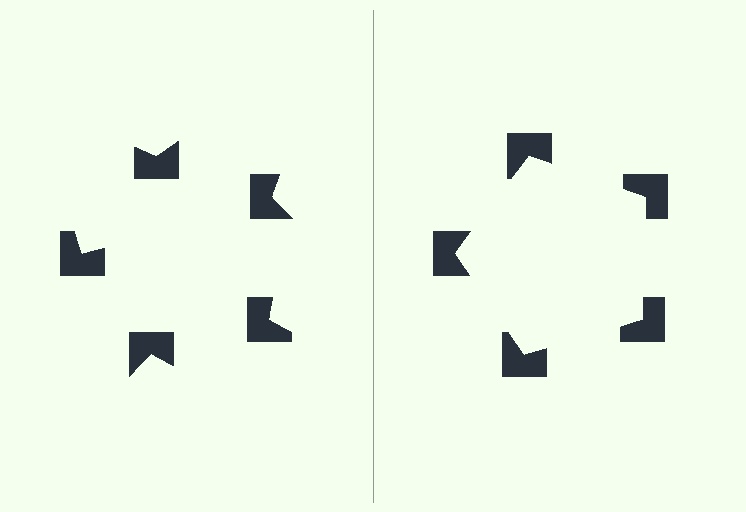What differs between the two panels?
The notched squares are positioned identically on both sides; only the wedge orientations differ. On the right they align to a pentagon; on the left they are misaligned.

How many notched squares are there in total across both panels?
10 — 5 on each side.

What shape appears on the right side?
An illusory pentagon.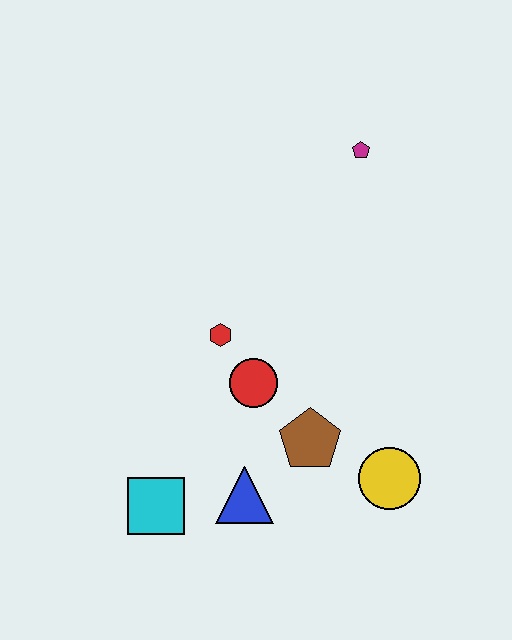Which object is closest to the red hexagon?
The red circle is closest to the red hexagon.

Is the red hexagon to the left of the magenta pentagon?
Yes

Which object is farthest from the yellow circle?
The magenta pentagon is farthest from the yellow circle.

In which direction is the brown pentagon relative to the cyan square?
The brown pentagon is to the right of the cyan square.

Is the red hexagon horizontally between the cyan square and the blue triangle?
Yes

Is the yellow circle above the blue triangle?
Yes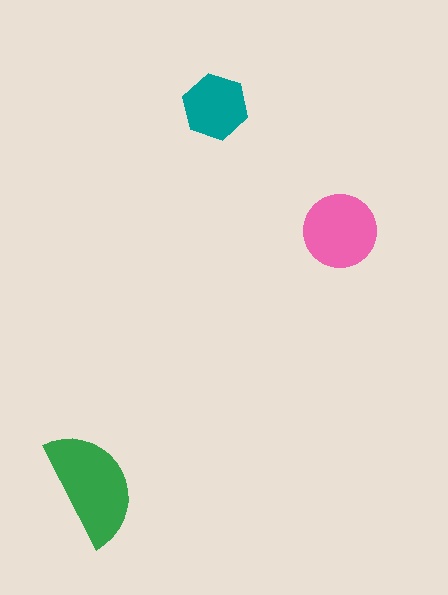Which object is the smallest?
The teal hexagon.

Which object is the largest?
The green semicircle.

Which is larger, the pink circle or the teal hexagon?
The pink circle.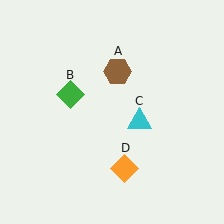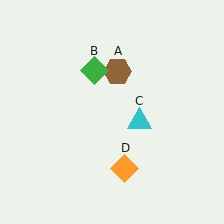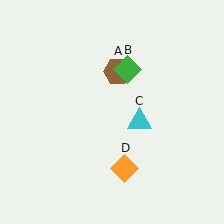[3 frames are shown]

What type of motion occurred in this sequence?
The green diamond (object B) rotated clockwise around the center of the scene.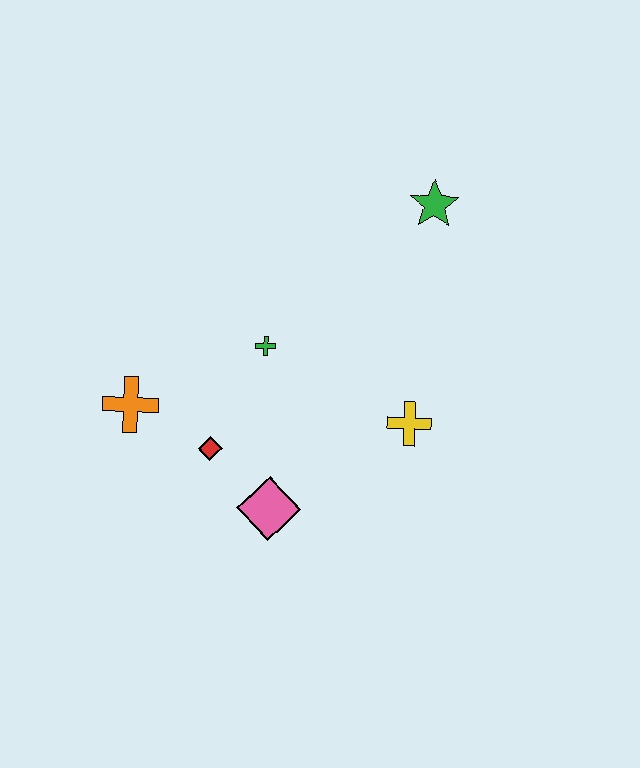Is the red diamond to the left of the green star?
Yes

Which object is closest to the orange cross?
The red diamond is closest to the orange cross.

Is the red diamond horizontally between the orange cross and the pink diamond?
Yes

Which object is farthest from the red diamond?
The green star is farthest from the red diamond.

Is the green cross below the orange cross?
No